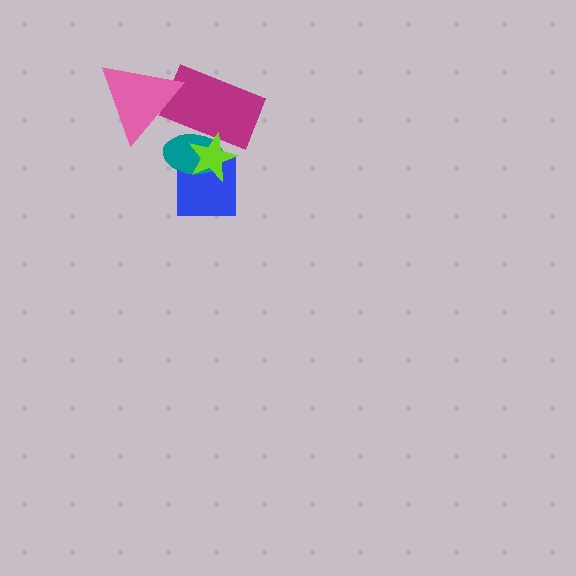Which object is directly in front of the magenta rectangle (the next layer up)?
The lime star is directly in front of the magenta rectangle.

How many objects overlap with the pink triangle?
1 object overlaps with the pink triangle.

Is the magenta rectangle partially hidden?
Yes, it is partially covered by another shape.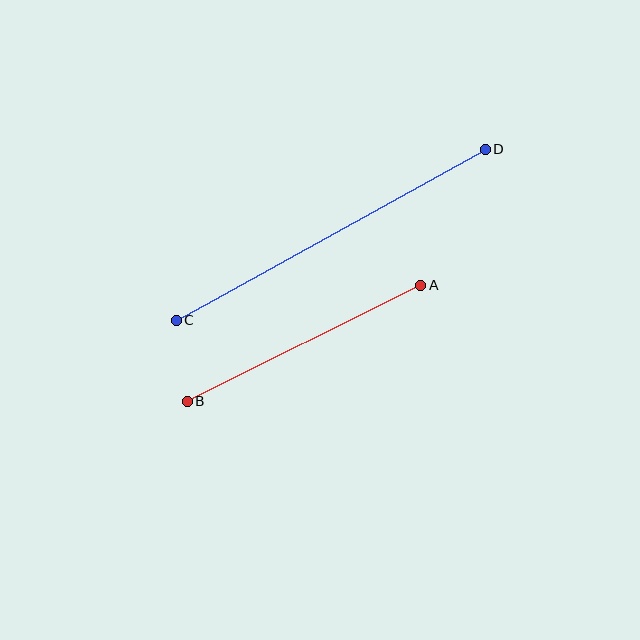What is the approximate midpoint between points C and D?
The midpoint is at approximately (331, 235) pixels.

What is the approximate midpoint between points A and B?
The midpoint is at approximately (304, 343) pixels.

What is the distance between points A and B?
The distance is approximately 260 pixels.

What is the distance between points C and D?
The distance is approximately 353 pixels.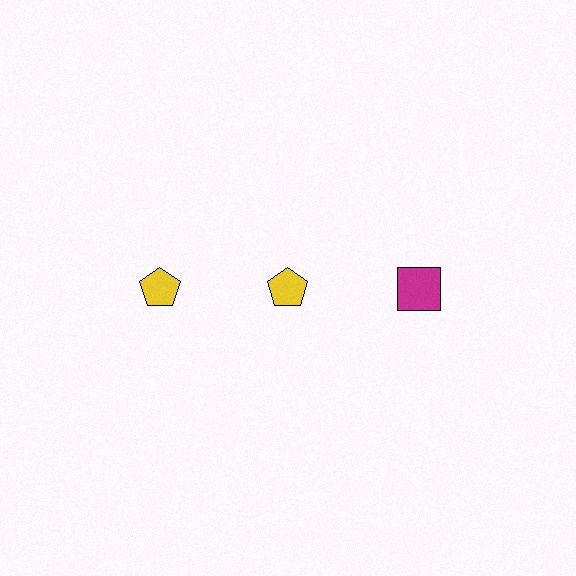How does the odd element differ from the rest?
It differs in both color (magenta instead of yellow) and shape (square instead of pentagon).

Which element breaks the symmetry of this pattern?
The magenta square in the top row, center column breaks the symmetry. All other shapes are yellow pentagons.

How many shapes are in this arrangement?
There are 3 shapes arranged in a grid pattern.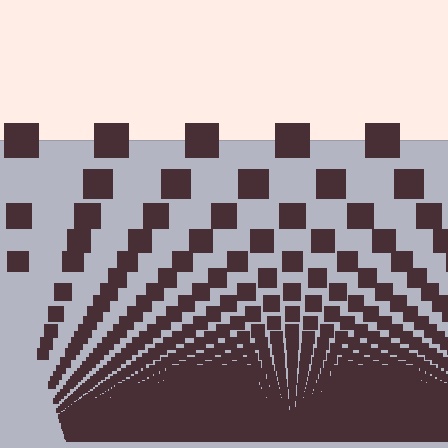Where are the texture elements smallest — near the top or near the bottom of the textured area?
Near the bottom.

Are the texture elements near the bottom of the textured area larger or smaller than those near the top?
Smaller. The gradient is inverted — elements near the bottom are smaller and denser.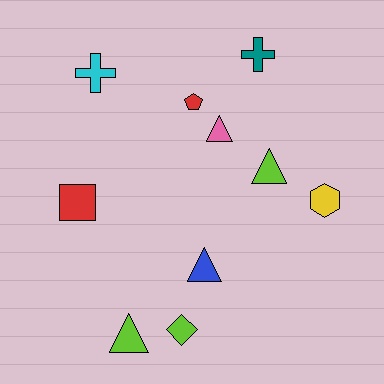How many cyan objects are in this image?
There is 1 cyan object.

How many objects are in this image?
There are 10 objects.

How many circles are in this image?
There are no circles.